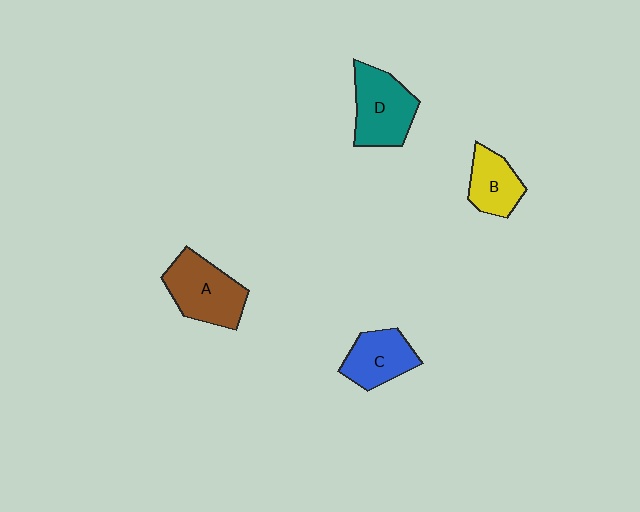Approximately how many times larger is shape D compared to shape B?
Approximately 1.4 times.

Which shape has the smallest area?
Shape B (yellow).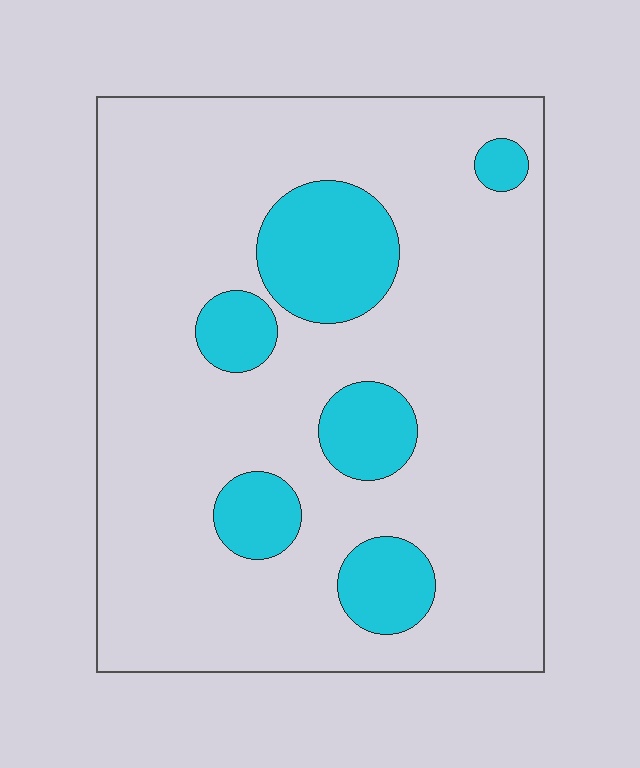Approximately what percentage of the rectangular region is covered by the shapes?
Approximately 20%.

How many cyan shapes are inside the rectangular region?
6.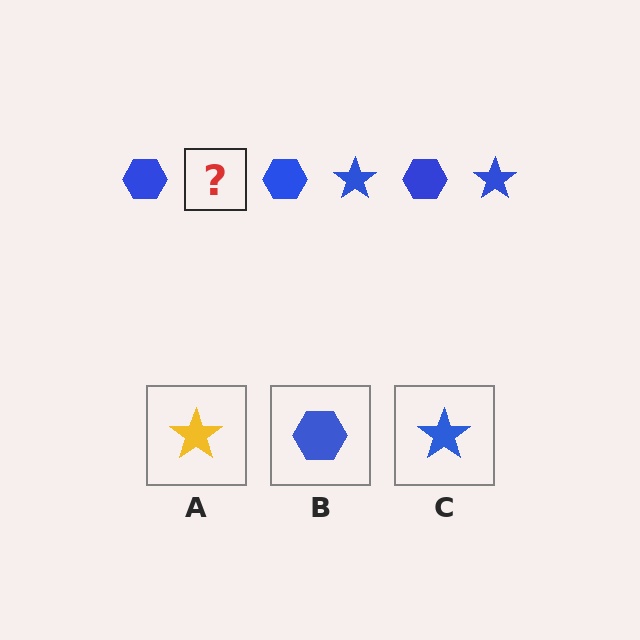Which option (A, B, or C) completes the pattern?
C.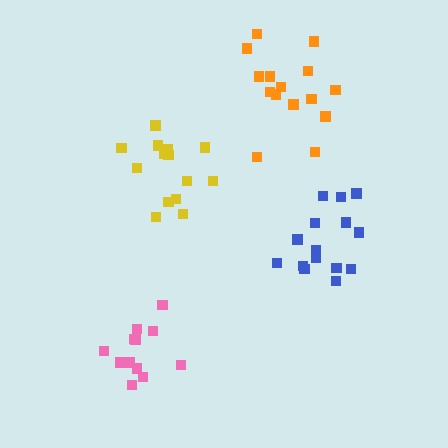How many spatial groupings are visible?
There are 4 spatial groupings.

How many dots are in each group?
Group 1: 12 dots, Group 2: 15 dots, Group 3: 14 dots, Group 4: 15 dots (56 total).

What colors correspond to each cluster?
The clusters are colored: pink, blue, yellow, orange.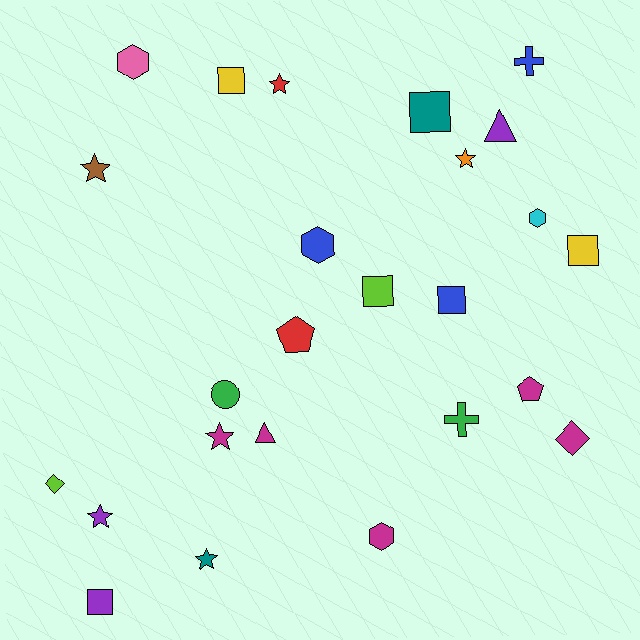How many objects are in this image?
There are 25 objects.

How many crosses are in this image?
There are 2 crosses.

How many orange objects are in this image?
There is 1 orange object.